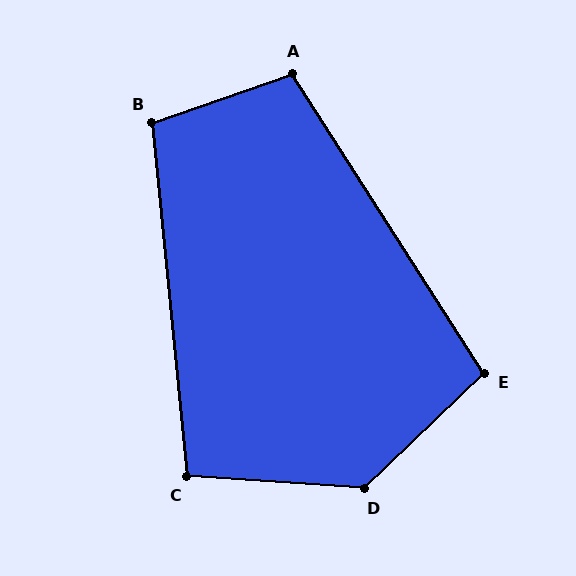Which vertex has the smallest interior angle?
C, at approximately 99 degrees.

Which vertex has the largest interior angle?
D, at approximately 133 degrees.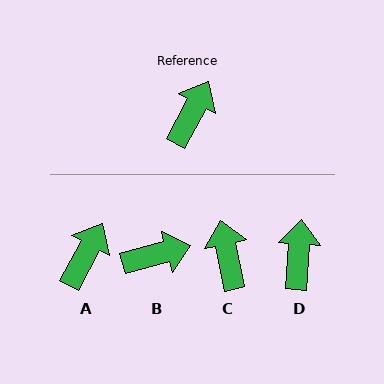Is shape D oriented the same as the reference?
No, it is off by about 24 degrees.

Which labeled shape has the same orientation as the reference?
A.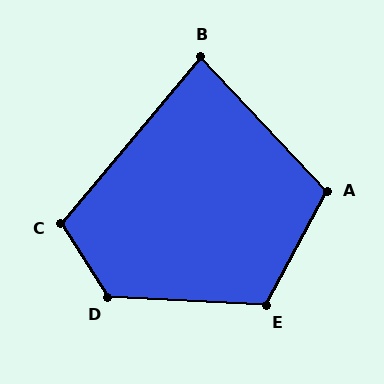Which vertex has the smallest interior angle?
B, at approximately 83 degrees.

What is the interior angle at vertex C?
Approximately 108 degrees (obtuse).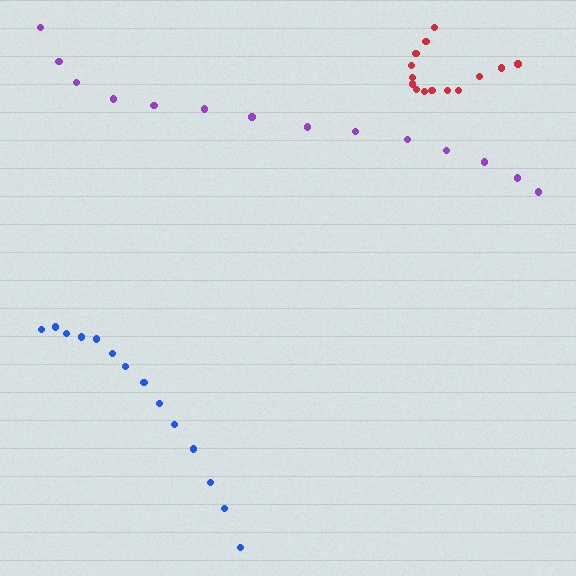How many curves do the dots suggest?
There are 3 distinct paths.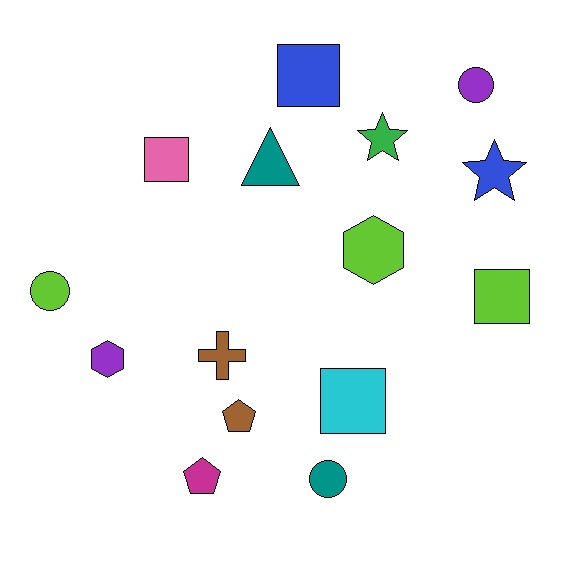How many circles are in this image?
There are 3 circles.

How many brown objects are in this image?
There are 2 brown objects.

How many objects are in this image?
There are 15 objects.